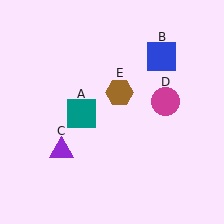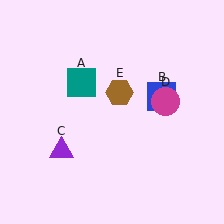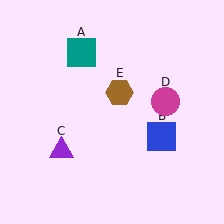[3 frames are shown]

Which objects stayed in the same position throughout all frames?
Purple triangle (object C) and magenta circle (object D) and brown hexagon (object E) remained stationary.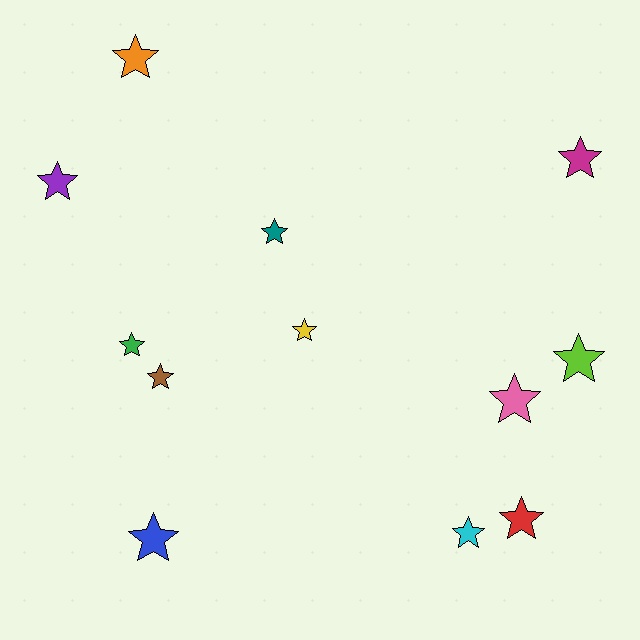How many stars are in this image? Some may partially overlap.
There are 12 stars.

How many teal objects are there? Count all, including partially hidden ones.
There is 1 teal object.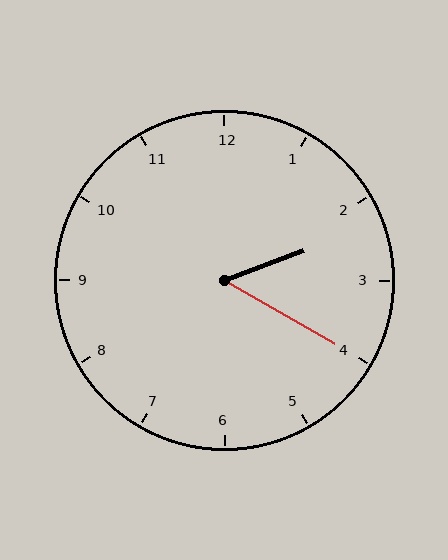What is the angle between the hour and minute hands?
Approximately 50 degrees.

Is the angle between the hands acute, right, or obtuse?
It is acute.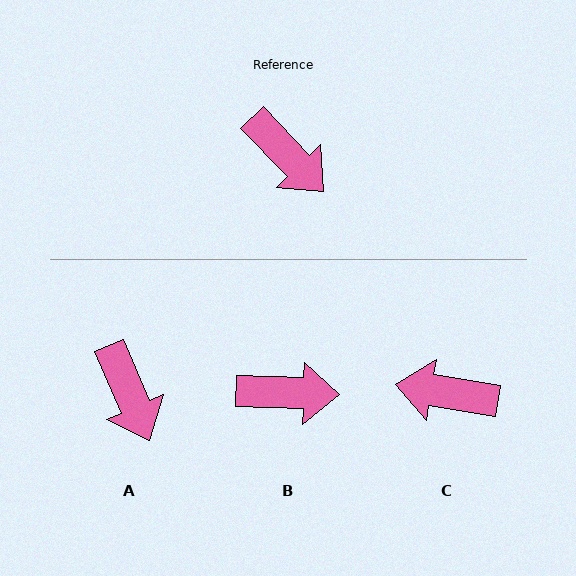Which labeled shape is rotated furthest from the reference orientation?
C, about 144 degrees away.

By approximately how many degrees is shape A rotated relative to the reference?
Approximately 21 degrees clockwise.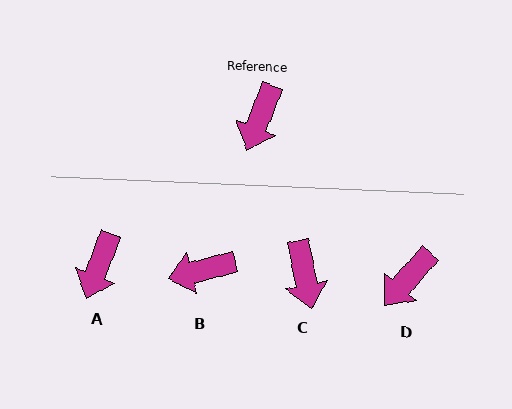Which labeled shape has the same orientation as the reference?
A.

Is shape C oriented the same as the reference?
No, it is off by about 33 degrees.